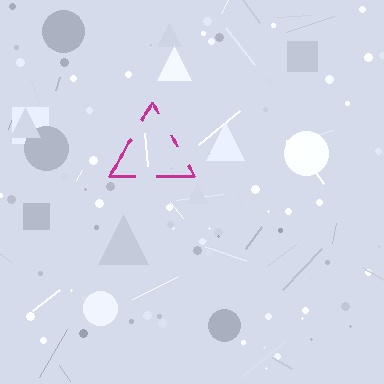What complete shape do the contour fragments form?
The contour fragments form a triangle.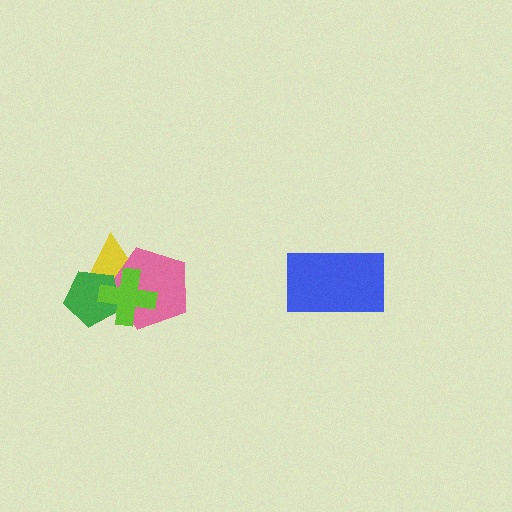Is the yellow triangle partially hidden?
Yes, it is partially covered by another shape.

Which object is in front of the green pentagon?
The lime cross is in front of the green pentagon.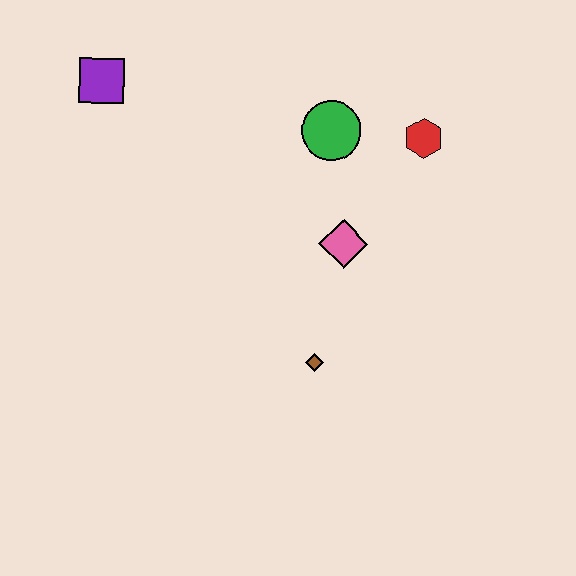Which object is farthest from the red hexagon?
The purple square is farthest from the red hexagon.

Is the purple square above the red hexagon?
Yes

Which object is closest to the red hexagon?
The green circle is closest to the red hexagon.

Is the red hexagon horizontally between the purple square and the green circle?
No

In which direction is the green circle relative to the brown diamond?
The green circle is above the brown diamond.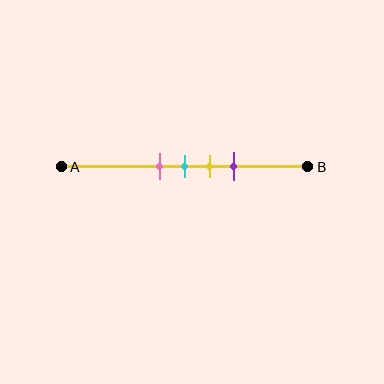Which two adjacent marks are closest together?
The pink and cyan marks are the closest adjacent pair.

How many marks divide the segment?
There are 4 marks dividing the segment.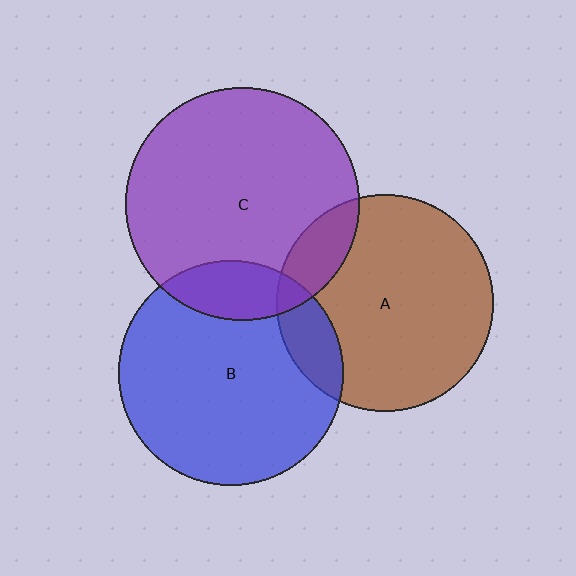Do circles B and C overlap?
Yes.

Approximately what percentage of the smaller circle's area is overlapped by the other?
Approximately 15%.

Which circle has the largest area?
Circle C (purple).